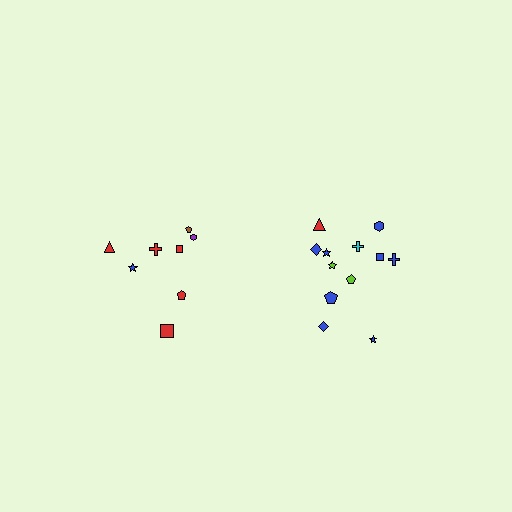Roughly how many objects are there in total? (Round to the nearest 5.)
Roughly 20 objects in total.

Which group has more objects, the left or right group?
The right group.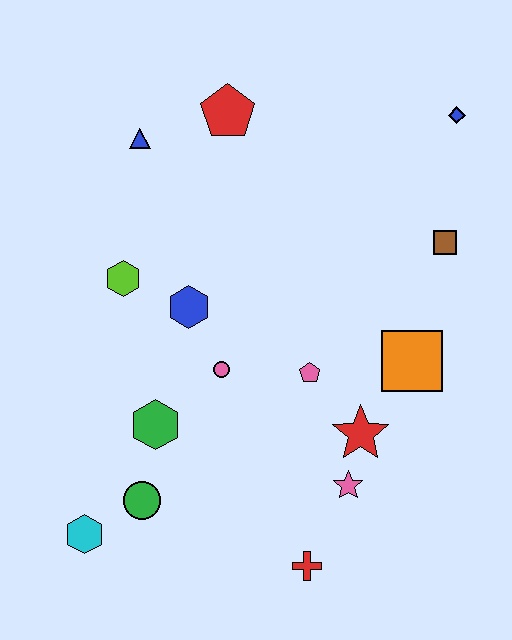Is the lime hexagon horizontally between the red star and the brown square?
No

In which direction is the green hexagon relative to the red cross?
The green hexagon is to the left of the red cross.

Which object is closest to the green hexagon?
The green circle is closest to the green hexagon.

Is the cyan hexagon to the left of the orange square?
Yes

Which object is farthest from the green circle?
The blue diamond is farthest from the green circle.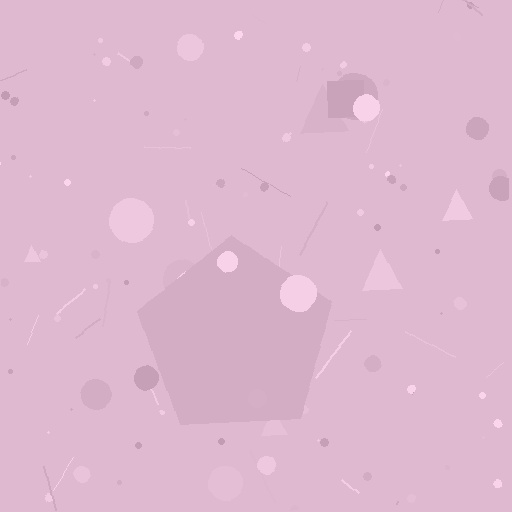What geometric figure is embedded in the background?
A pentagon is embedded in the background.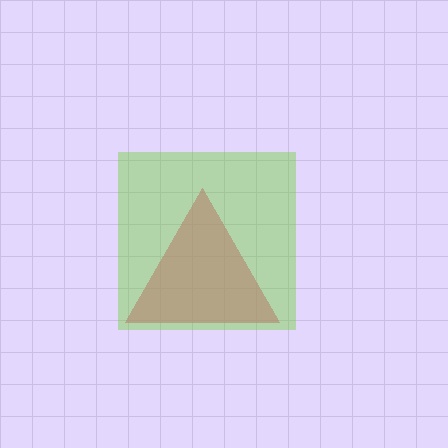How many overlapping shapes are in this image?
There are 2 overlapping shapes in the image.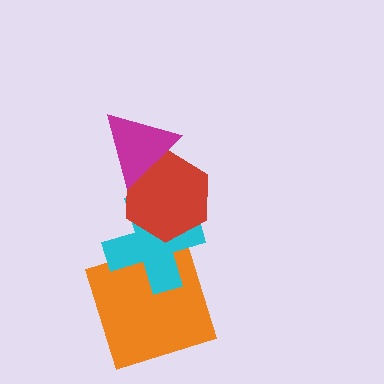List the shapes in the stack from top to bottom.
From top to bottom: the magenta triangle, the red hexagon, the cyan cross, the orange square.